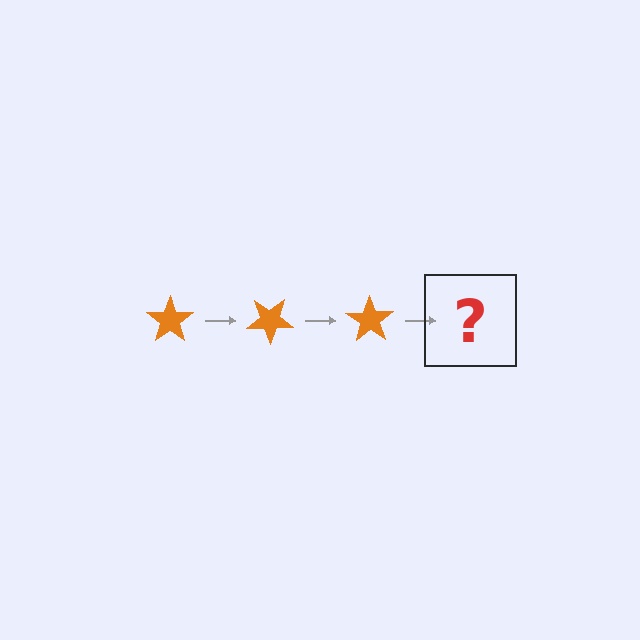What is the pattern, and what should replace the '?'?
The pattern is that the star rotates 35 degrees each step. The '?' should be an orange star rotated 105 degrees.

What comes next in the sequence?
The next element should be an orange star rotated 105 degrees.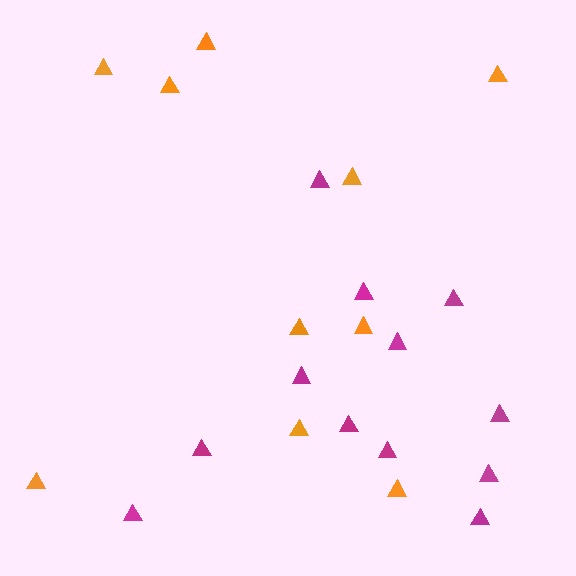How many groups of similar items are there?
There are 2 groups: one group of magenta triangles (12) and one group of orange triangles (10).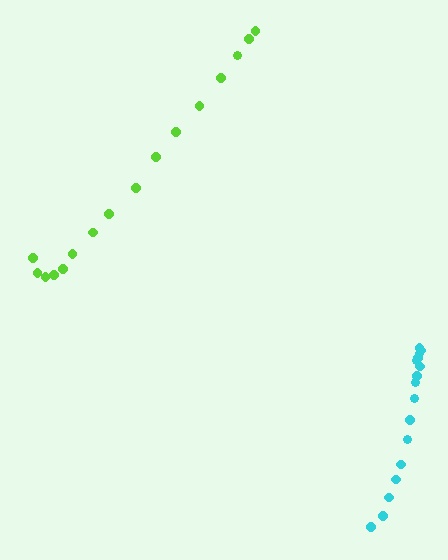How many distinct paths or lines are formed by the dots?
There are 2 distinct paths.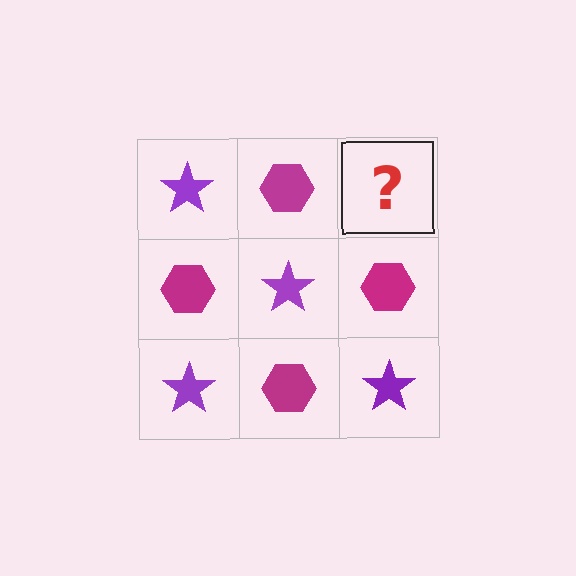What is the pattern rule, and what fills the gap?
The rule is that it alternates purple star and magenta hexagon in a checkerboard pattern. The gap should be filled with a purple star.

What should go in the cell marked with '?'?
The missing cell should contain a purple star.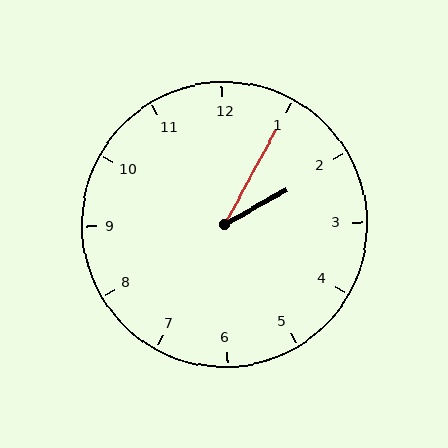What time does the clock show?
2:05.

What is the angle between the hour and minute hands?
Approximately 32 degrees.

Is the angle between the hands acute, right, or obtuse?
It is acute.